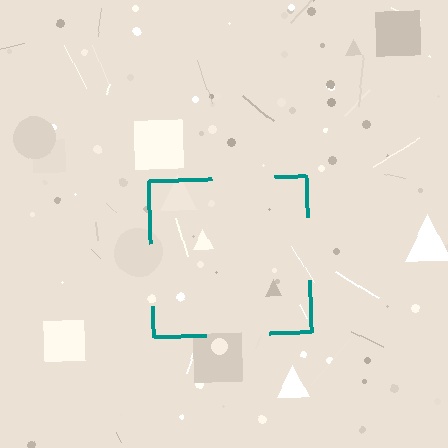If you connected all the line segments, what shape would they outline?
They would outline a square.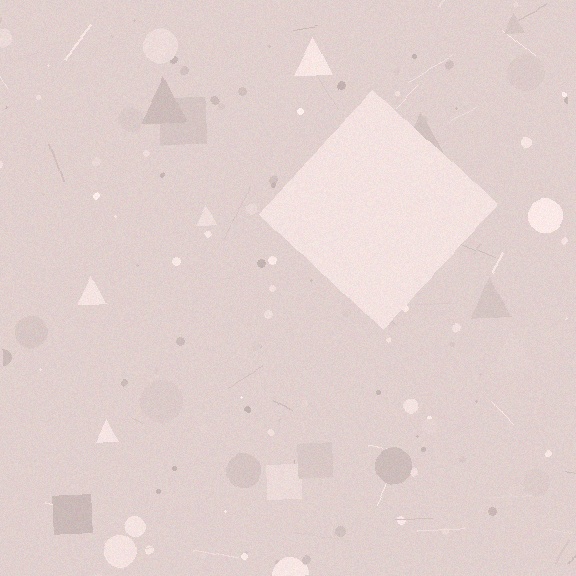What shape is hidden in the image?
A diamond is hidden in the image.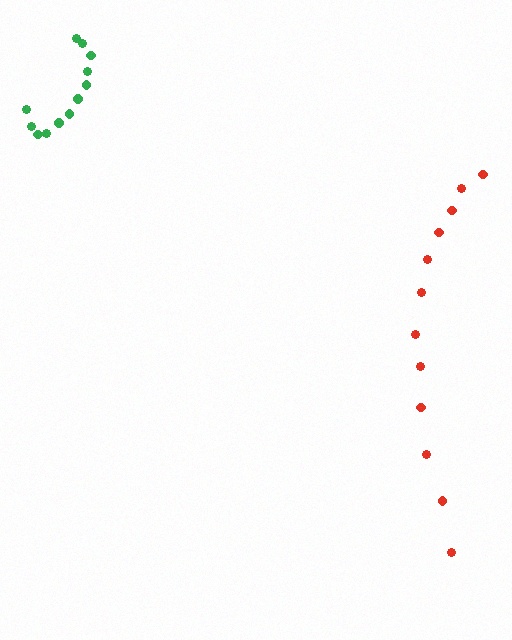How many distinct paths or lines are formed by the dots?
There are 2 distinct paths.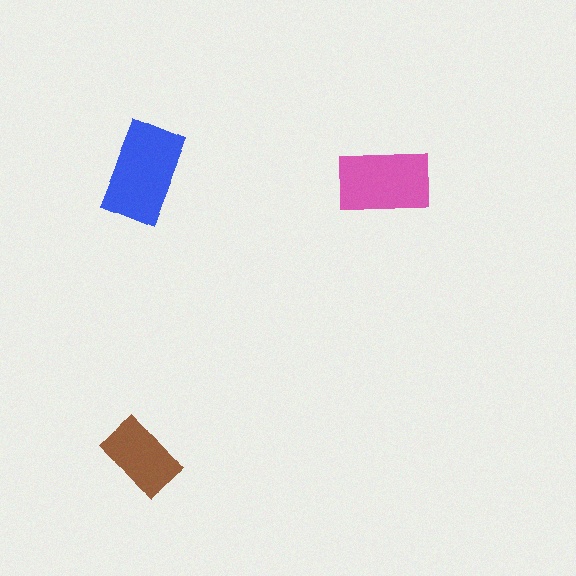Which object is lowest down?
The brown rectangle is bottommost.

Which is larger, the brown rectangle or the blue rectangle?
The blue one.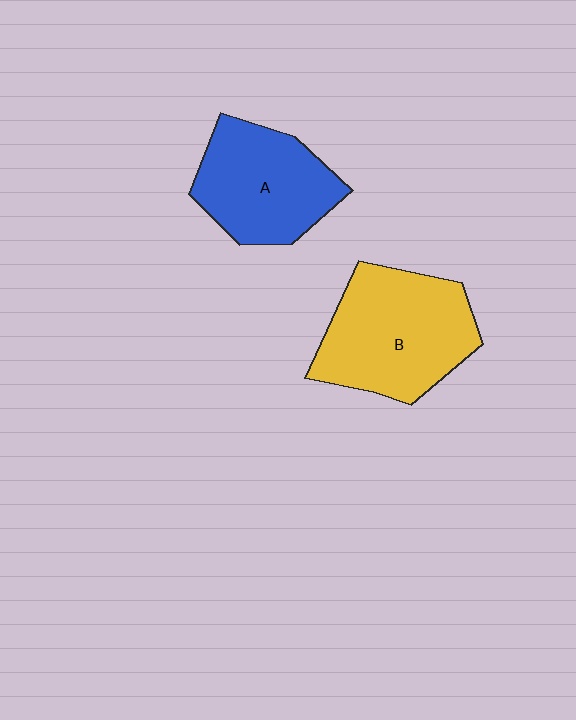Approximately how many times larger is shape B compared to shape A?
Approximately 1.2 times.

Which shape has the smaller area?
Shape A (blue).